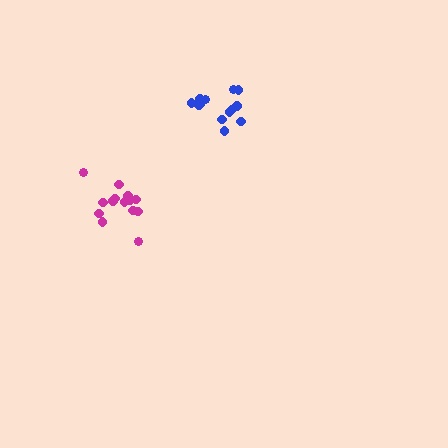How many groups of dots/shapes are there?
There are 2 groups.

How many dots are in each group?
Group 1: 13 dots, Group 2: 14 dots (27 total).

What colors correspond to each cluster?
The clusters are colored: blue, magenta.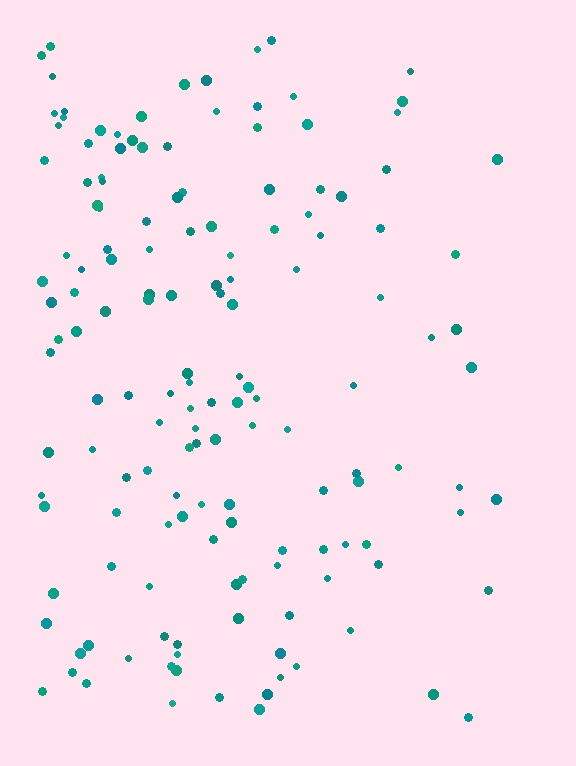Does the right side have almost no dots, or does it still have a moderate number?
Still a moderate number, just noticeably fewer than the left.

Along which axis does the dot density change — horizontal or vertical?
Horizontal.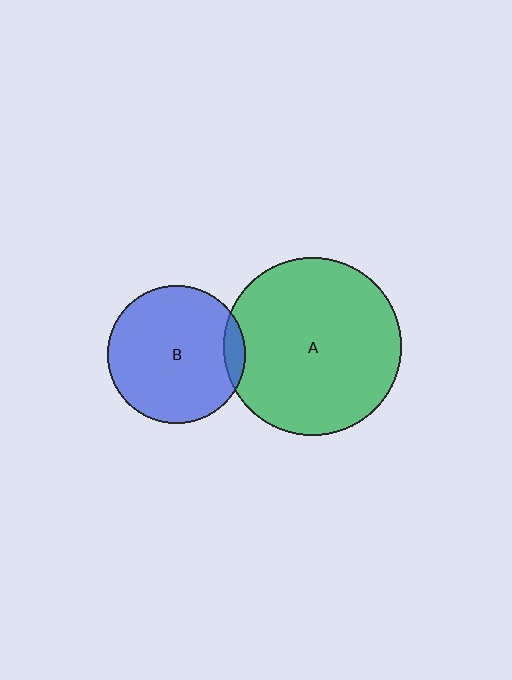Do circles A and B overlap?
Yes.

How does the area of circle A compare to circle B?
Approximately 1.7 times.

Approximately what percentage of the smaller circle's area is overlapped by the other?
Approximately 10%.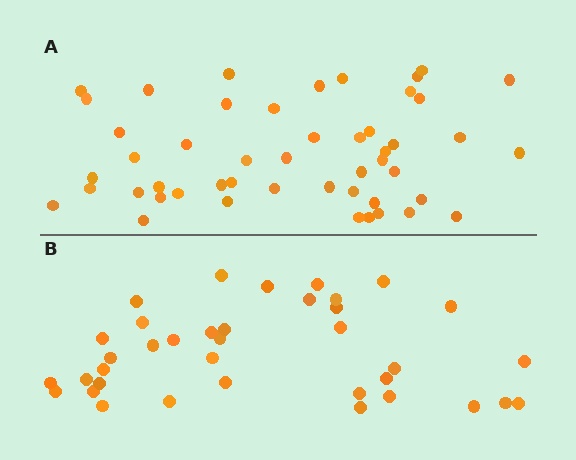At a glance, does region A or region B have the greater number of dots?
Region A (the top region) has more dots.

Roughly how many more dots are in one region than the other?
Region A has roughly 12 or so more dots than region B.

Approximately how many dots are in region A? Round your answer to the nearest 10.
About 50 dots. (The exact count is 49, which rounds to 50.)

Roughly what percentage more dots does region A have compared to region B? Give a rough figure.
About 30% more.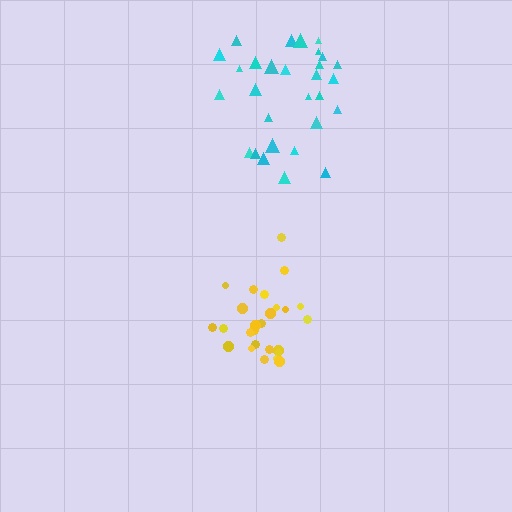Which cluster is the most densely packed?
Yellow.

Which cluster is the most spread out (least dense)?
Cyan.